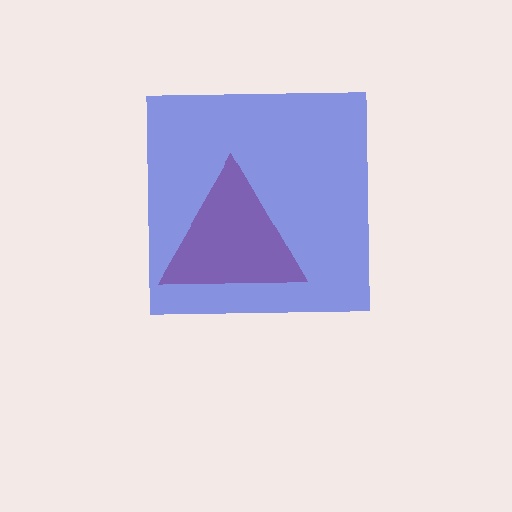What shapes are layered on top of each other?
The layered shapes are: a red triangle, a blue square.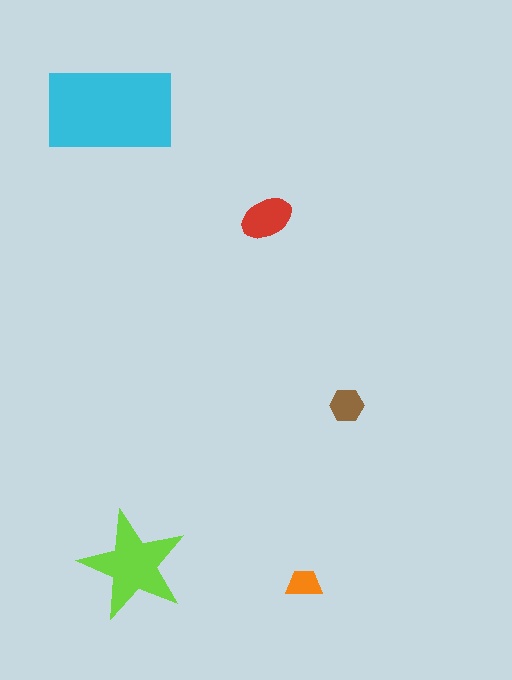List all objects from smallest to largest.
The orange trapezoid, the brown hexagon, the red ellipse, the lime star, the cyan rectangle.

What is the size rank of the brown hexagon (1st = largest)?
4th.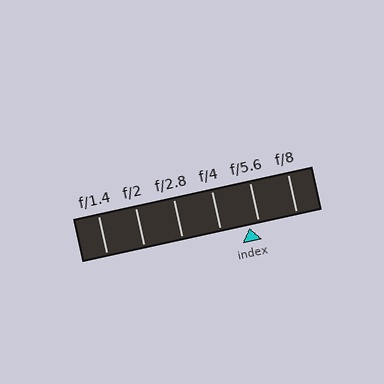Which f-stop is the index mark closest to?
The index mark is closest to f/5.6.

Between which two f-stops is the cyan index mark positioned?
The index mark is between f/4 and f/5.6.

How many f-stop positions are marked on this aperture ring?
There are 6 f-stop positions marked.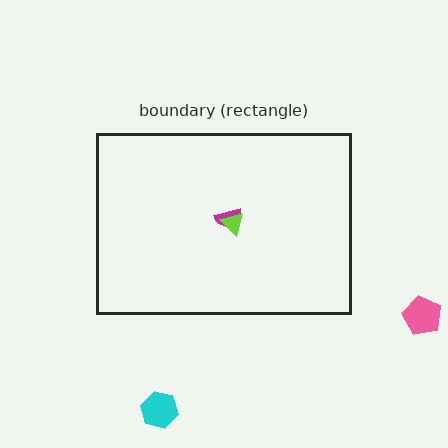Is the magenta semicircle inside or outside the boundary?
Inside.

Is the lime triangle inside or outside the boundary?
Inside.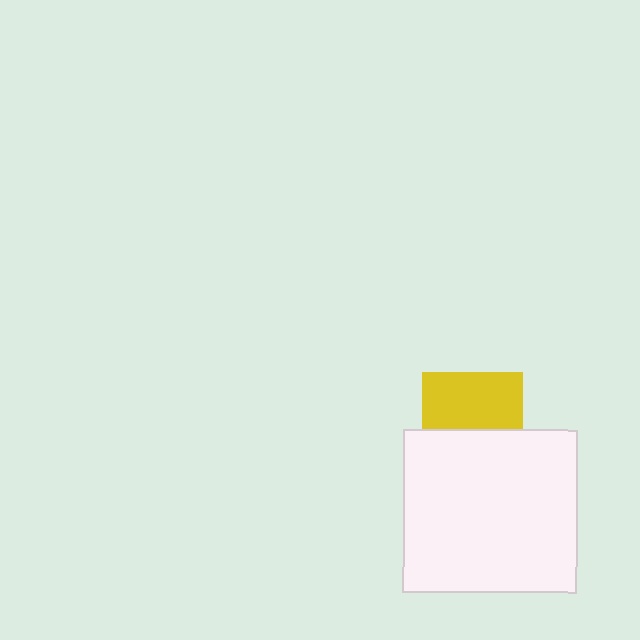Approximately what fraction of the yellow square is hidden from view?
Roughly 43% of the yellow square is hidden behind the white rectangle.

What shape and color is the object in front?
The object in front is a white rectangle.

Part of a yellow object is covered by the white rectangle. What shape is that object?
It is a square.